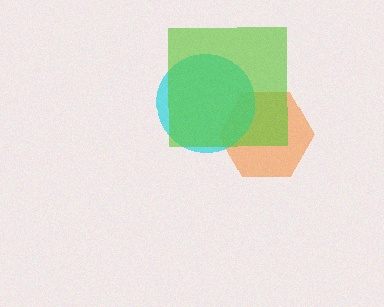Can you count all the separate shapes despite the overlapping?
Yes, there are 3 separate shapes.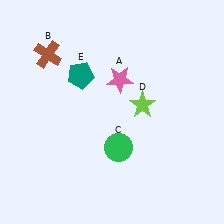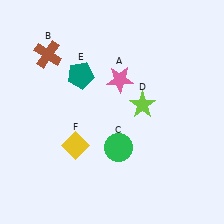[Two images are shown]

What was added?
A yellow diamond (F) was added in Image 2.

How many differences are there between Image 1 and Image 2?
There is 1 difference between the two images.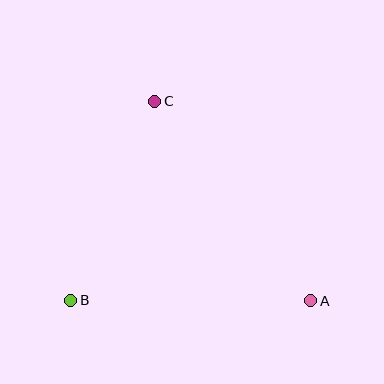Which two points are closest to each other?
Points B and C are closest to each other.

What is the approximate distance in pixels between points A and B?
The distance between A and B is approximately 240 pixels.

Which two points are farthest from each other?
Points A and C are farthest from each other.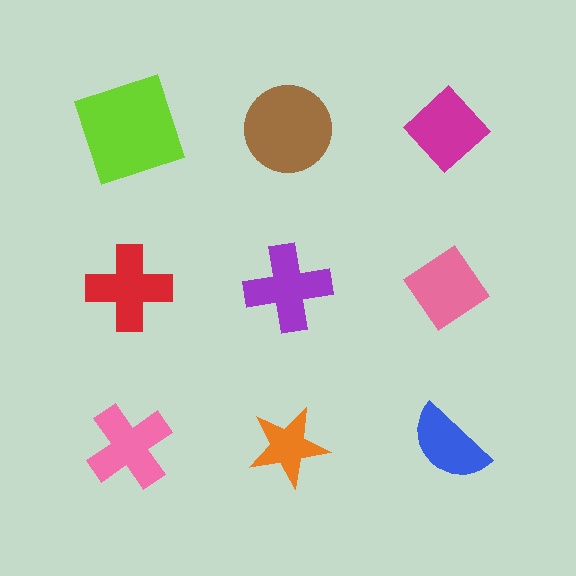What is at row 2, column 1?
A red cross.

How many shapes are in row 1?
3 shapes.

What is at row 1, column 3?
A magenta diamond.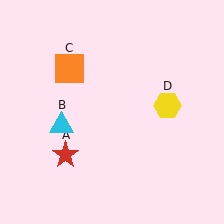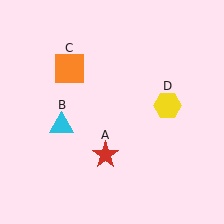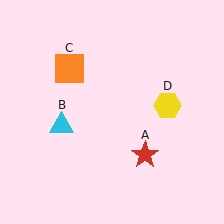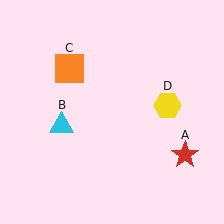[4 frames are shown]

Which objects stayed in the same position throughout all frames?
Cyan triangle (object B) and orange square (object C) and yellow hexagon (object D) remained stationary.